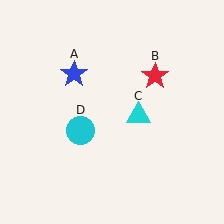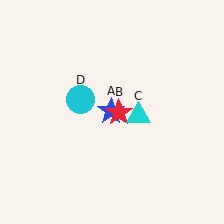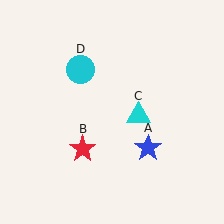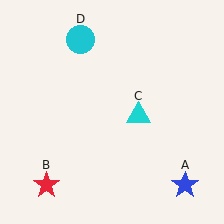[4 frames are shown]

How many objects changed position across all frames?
3 objects changed position: blue star (object A), red star (object B), cyan circle (object D).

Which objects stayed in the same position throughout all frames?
Cyan triangle (object C) remained stationary.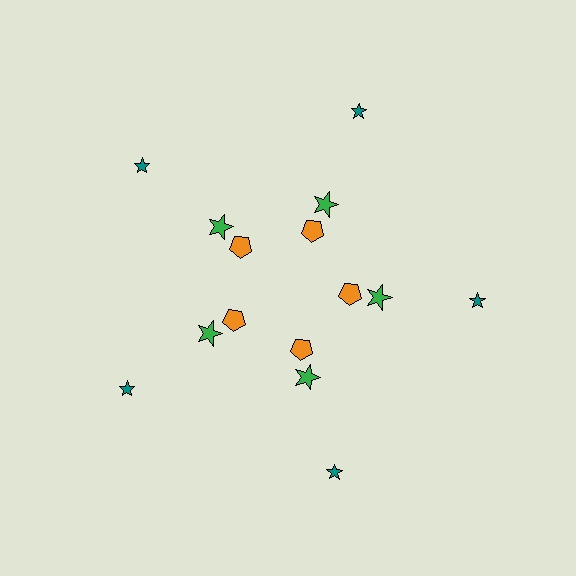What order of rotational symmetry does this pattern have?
This pattern has 5-fold rotational symmetry.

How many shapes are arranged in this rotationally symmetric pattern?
There are 15 shapes, arranged in 5 groups of 3.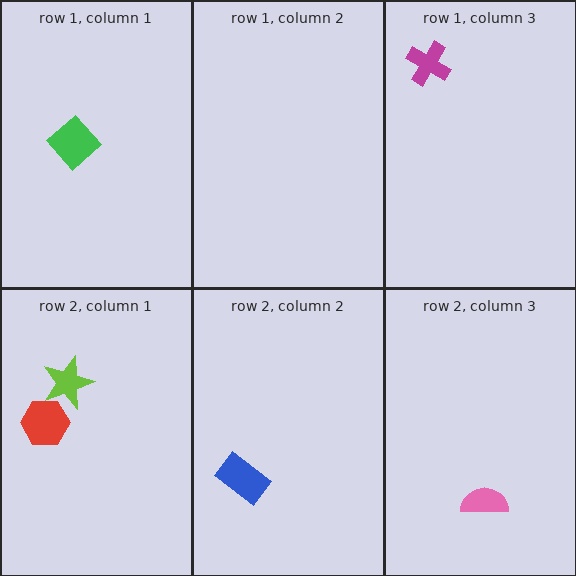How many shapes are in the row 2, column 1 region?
2.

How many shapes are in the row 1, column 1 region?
1.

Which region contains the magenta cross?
The row 1, column 3 region.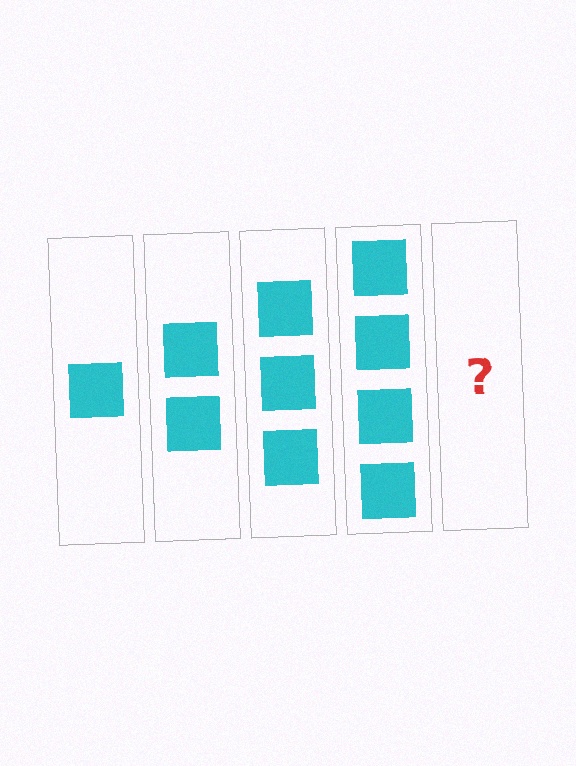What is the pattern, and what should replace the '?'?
The pattern is that each step adds one more square. The '?' should be 5 squares.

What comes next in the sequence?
The next element should be 5 squares.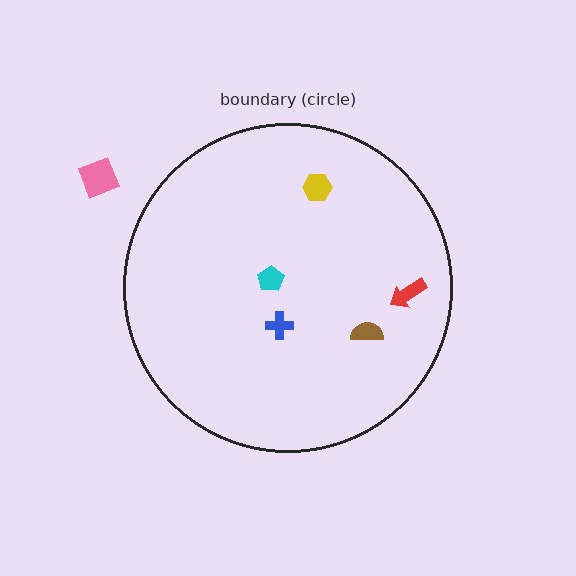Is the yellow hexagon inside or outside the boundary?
Inside.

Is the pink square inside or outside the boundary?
Outside.